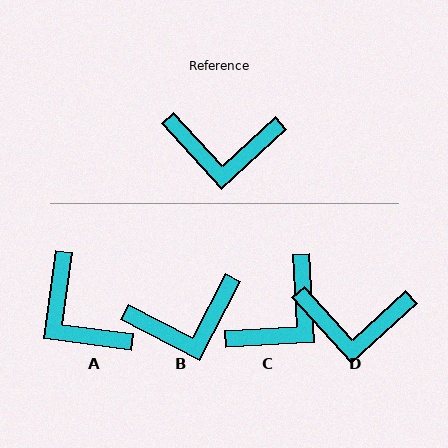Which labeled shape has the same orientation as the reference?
D.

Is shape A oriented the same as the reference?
No, it is off by about 50 degrees.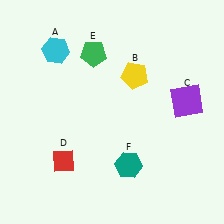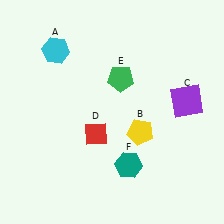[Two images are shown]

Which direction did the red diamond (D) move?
The red diamond (D) moved right.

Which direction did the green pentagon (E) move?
The green pentagon (E) moved right.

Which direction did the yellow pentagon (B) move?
The yellow pentagon (B) moved down.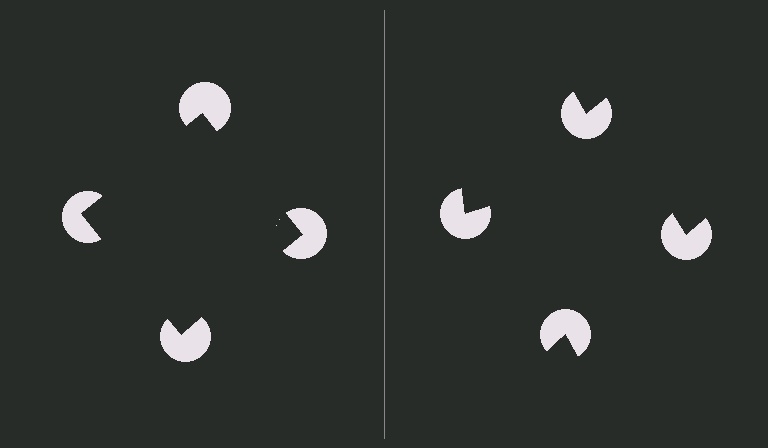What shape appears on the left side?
An illusory square.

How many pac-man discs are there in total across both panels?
8 — 4 on each side.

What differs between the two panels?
The pac-man discs are positioned identically on both sides; only the wedge orientations differ. On the left they align to a square; on the right they are misaligned.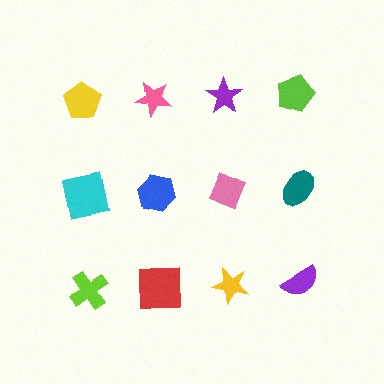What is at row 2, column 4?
A teal ellipse.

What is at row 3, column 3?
A yellow star.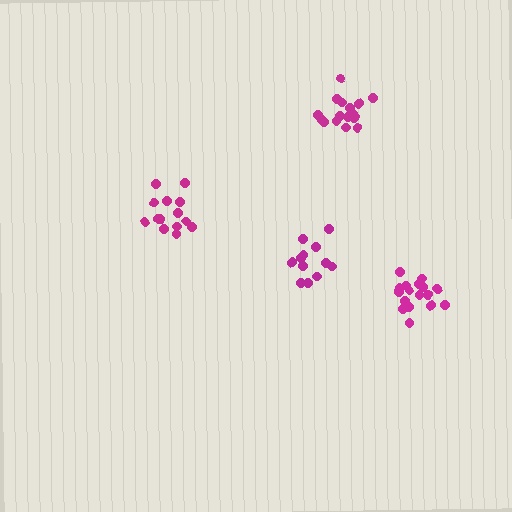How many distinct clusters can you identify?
There are 4 distinct clusters.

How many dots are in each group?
Group 1: 17 dots, Group 2: 15 dots, Group 3: 12 dots, Group 4: 18 dots (62 total).